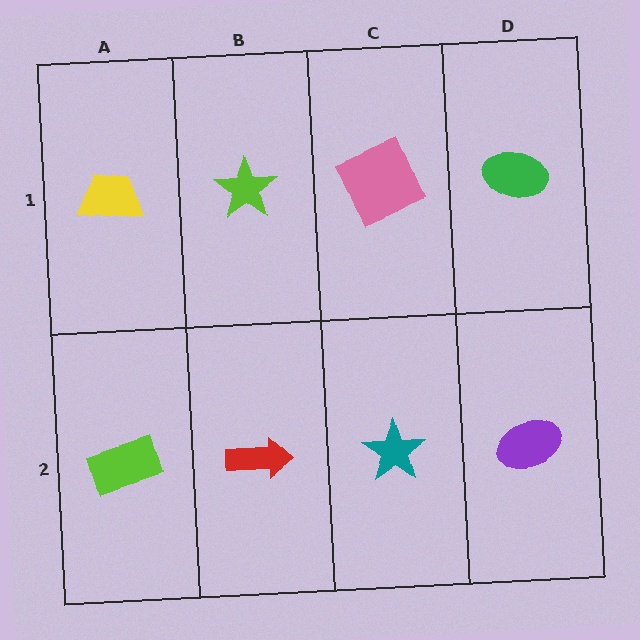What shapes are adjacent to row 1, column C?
A teal star (row 2, column C), a lime star (row 1, column B), a green ellipse (row 1, column D).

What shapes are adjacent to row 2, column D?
A green ellipse (row 1, column D), a teal star (row 2, column C).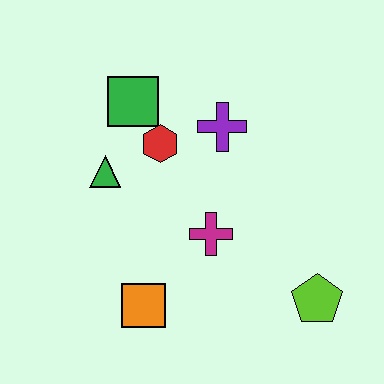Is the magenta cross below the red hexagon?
Yes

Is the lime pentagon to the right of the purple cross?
Yes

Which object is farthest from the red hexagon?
The lime pentagon is farthest from the red hexagon.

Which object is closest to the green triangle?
The red hexagon is closest to the green triangle.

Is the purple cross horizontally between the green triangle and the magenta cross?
No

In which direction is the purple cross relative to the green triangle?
The purple cross is to the right of the green triangle.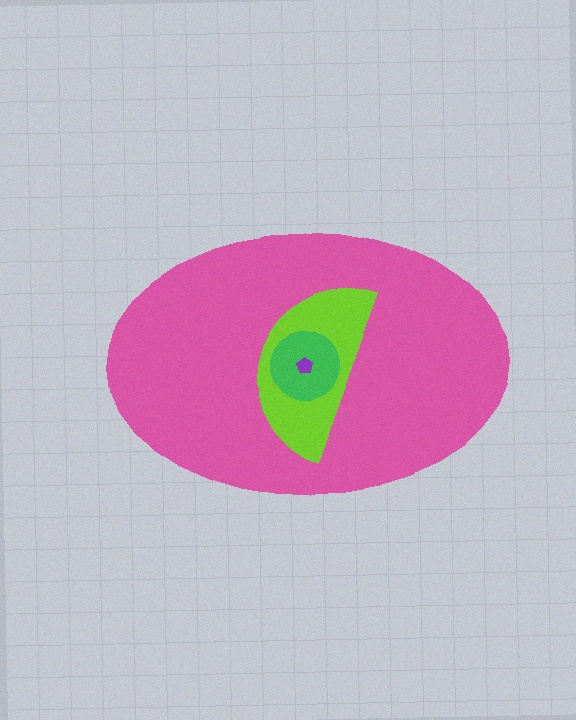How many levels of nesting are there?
4.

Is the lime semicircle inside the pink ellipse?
Yes.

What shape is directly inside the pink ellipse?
The lime semicircle.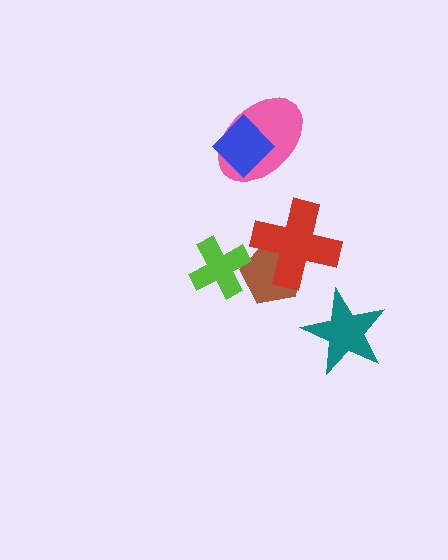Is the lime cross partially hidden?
No, no other shape covers it.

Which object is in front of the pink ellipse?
The blue diamond is in front of the pink ellipse.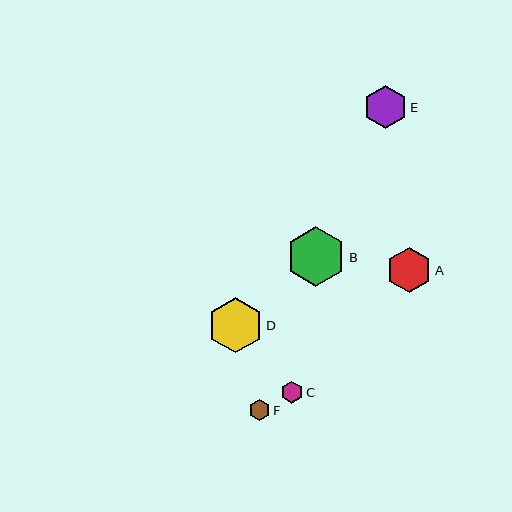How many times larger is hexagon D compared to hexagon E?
Hexagon D is approximately 1.3 times the size of hexagon E.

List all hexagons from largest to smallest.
From largest to smallest: B, D, A, E, C, F.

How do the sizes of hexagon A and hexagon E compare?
Hexagon A and hexagon E are approximately the same size.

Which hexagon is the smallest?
Hexagon F is the smallest with a size of approximately 21 pixels.